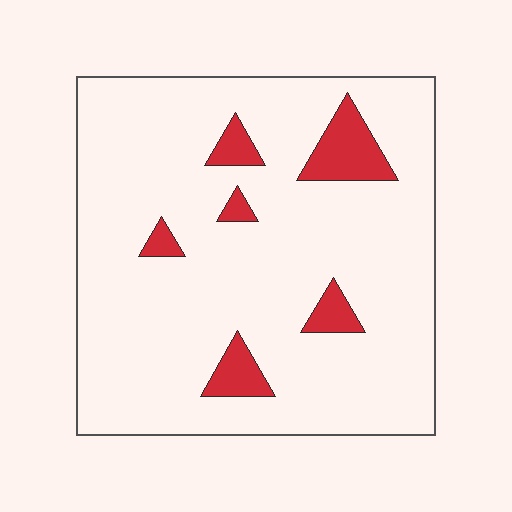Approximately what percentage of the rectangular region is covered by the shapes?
Approximately 10%.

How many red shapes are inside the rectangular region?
6.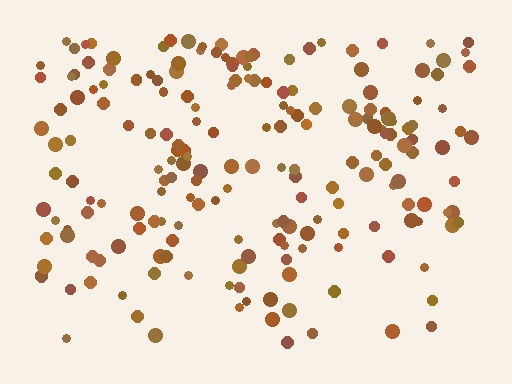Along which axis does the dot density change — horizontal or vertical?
Vertical.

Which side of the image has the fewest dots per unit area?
The bottom.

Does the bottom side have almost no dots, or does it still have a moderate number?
Still a moderate number, just noticeably fewer than the top.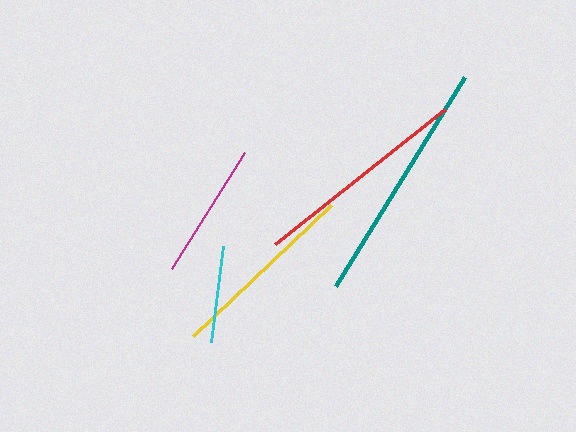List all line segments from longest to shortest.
From longest to shortest: teal, red, yellow, magenta, cyan.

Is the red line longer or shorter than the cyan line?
The red line is longer than the cyan line.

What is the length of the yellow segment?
The yellow segment is approximately 190 pixels long.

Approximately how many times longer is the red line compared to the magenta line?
The red line is approximately 1.6 times the length of the magenta line.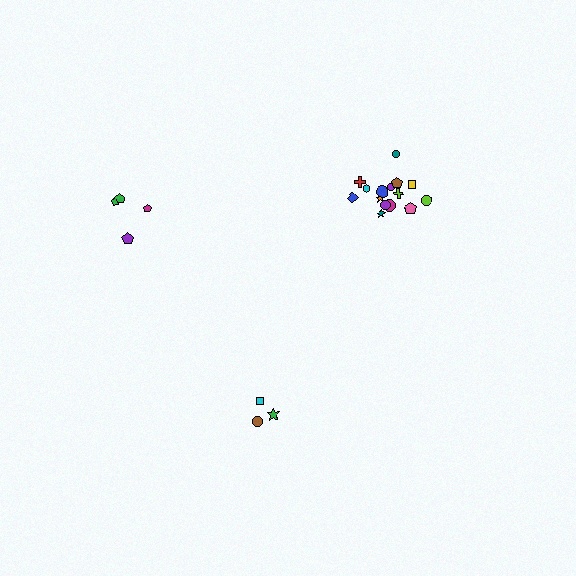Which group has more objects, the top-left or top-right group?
The top-right group.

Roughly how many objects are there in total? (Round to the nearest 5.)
Roughly 20 objects in total.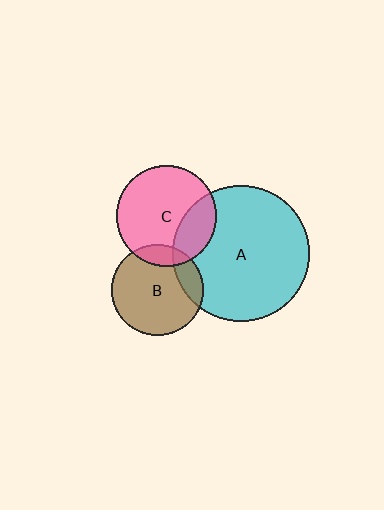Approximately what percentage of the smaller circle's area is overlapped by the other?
Approximately 15%.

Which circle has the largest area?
Circle A (cyan).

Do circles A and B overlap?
Yes.